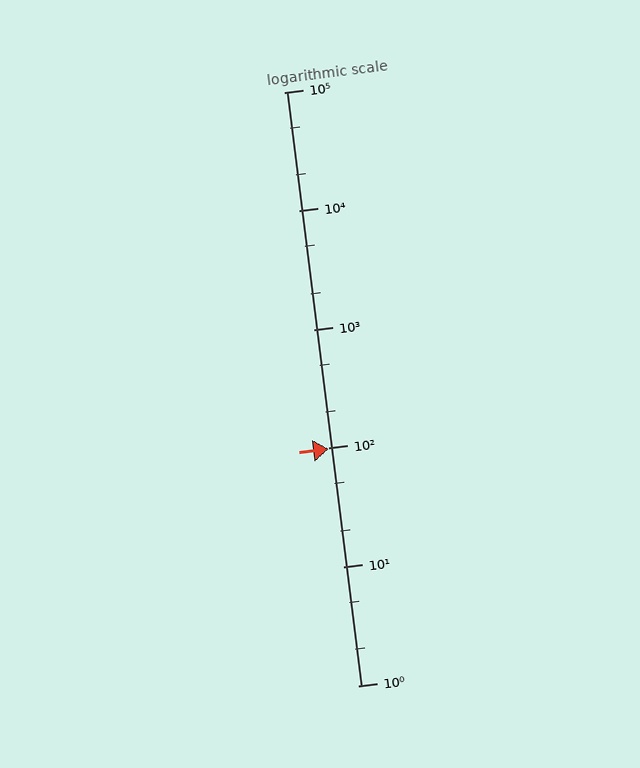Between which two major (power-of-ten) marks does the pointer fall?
The pointer is between 10 and 100.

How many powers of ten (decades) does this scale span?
The scale spans 5 decades, from 1 to 100000.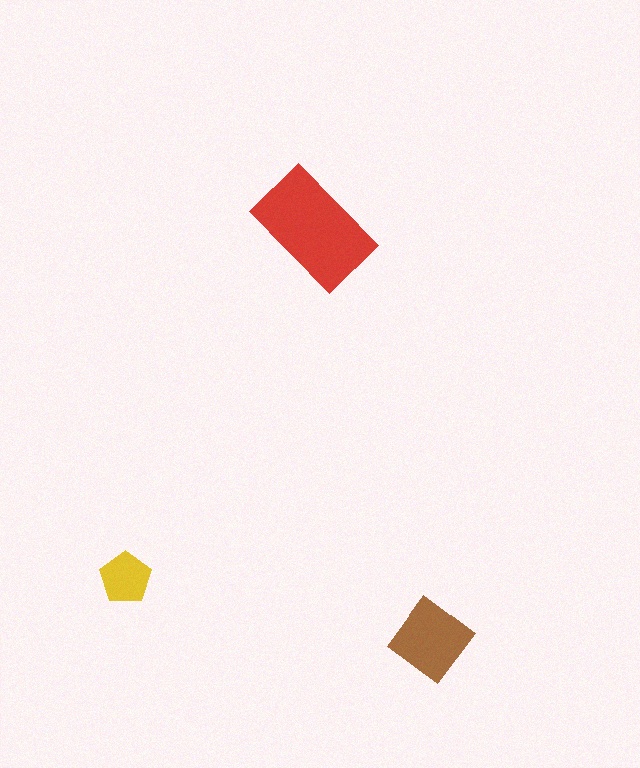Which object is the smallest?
The yellow pentagon.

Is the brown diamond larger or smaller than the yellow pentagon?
Larger.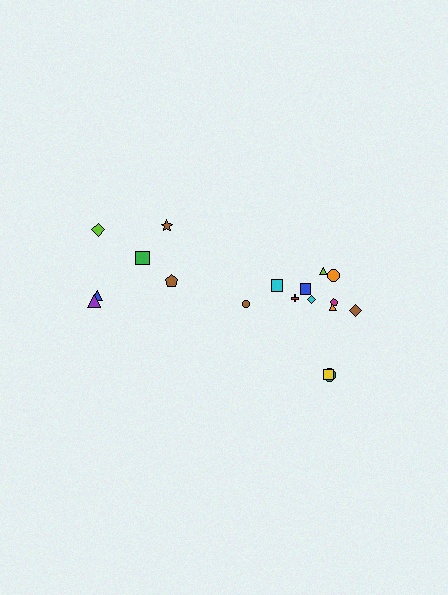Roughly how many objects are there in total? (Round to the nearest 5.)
Roughly 20 objects in total.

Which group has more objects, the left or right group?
The right group.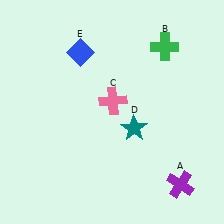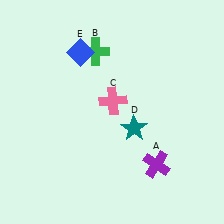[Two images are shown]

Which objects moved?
The objects that moved are: the purple cross (A), the green cross (B).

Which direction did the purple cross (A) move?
The purple cross (A) moved left.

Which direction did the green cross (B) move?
The green cross (B) moved left.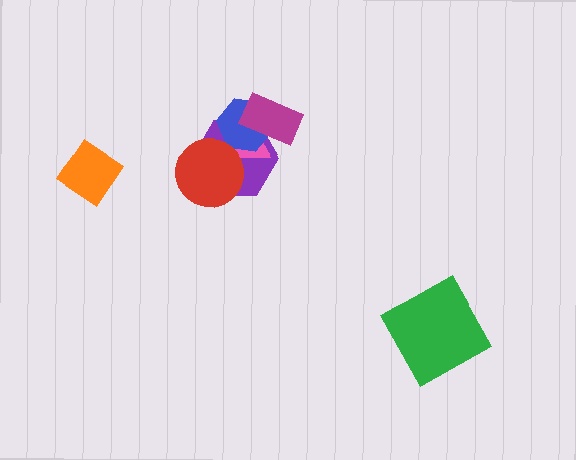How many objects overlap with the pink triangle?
4 objects overlap with the pink triangle.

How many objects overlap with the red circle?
2 objects overlap with the red circle.